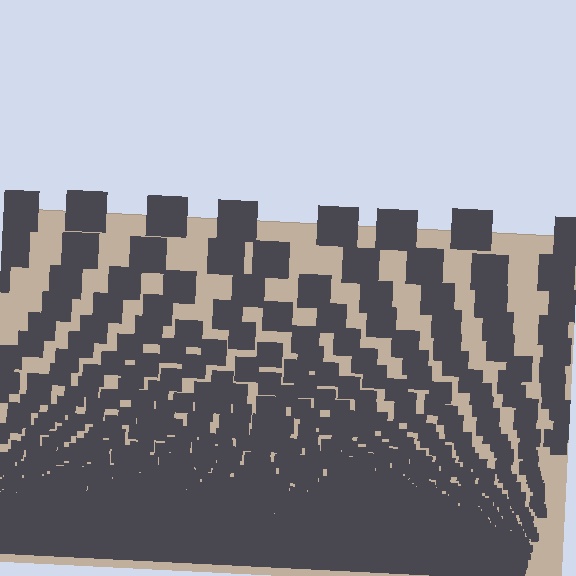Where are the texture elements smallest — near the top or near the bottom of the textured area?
Near the bottom.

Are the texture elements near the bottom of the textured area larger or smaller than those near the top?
Smaller. The gradient is inverted — elements near the bottom are smaller and denser.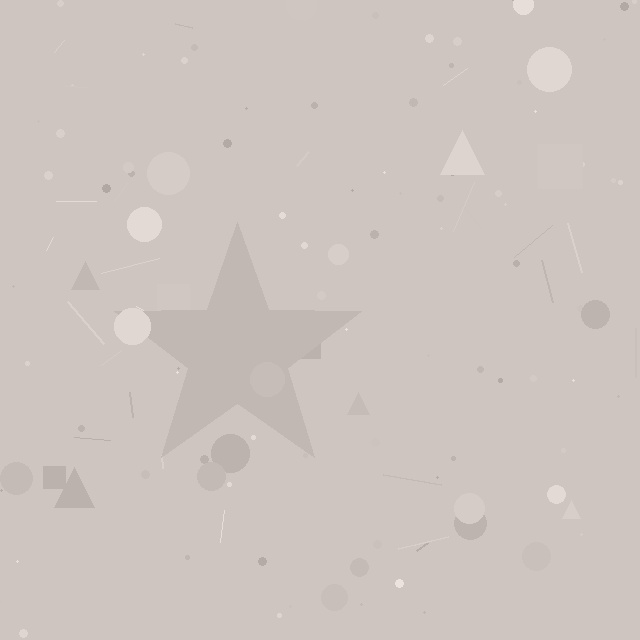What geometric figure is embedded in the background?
A star is embedded in the background.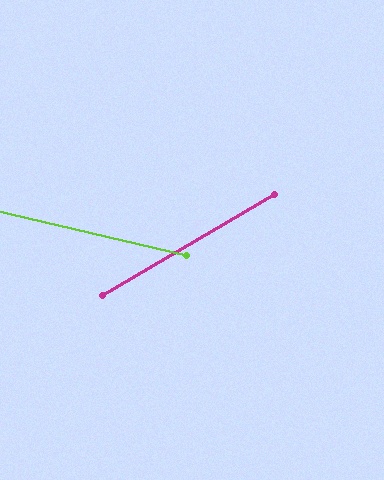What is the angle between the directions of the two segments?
Approximately 44 degrees.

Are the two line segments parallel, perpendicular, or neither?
Neither parallel nor perpendicular — they differ by about 44°.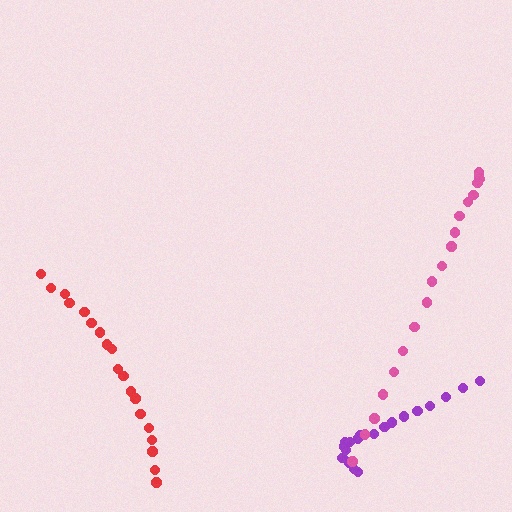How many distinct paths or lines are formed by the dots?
There are 3 distinct paths.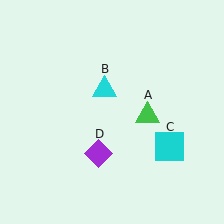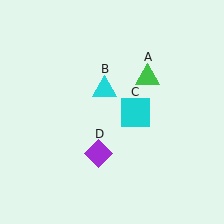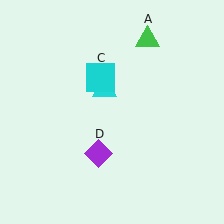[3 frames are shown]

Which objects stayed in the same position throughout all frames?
Cyan triangle (object B) and purple diamond (object D) remained stationary.